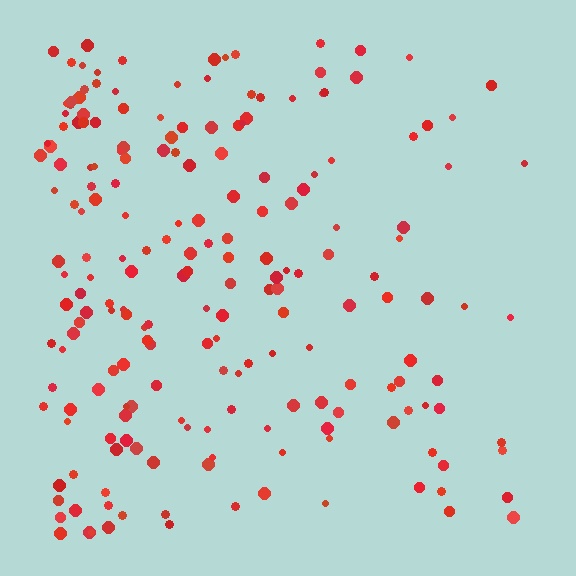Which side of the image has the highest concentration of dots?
The left.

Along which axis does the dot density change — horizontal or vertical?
Horizontal.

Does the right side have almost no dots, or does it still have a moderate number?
Still a moderate number, just noticeably fewer than the left.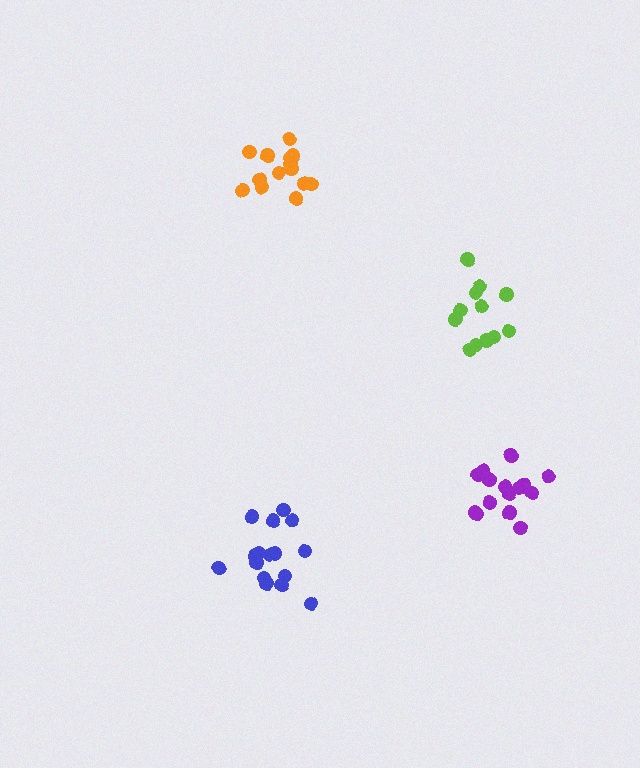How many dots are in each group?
Group 1: 12 dots, Group 2: 14 dots, Group 3: 16 dots, Group 4: 16 dots (58 total).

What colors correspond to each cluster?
The clusters are colored: lime, orange, blue, purple.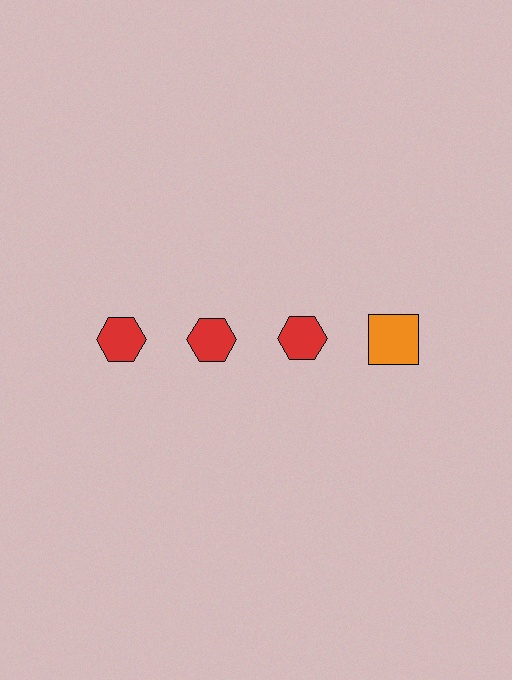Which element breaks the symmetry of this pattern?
The orange square in the top row, second from right column breaks the symmetry. All other shapes are red hexagons.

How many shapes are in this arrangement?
There are 4 shapes arranged in a grid pattern.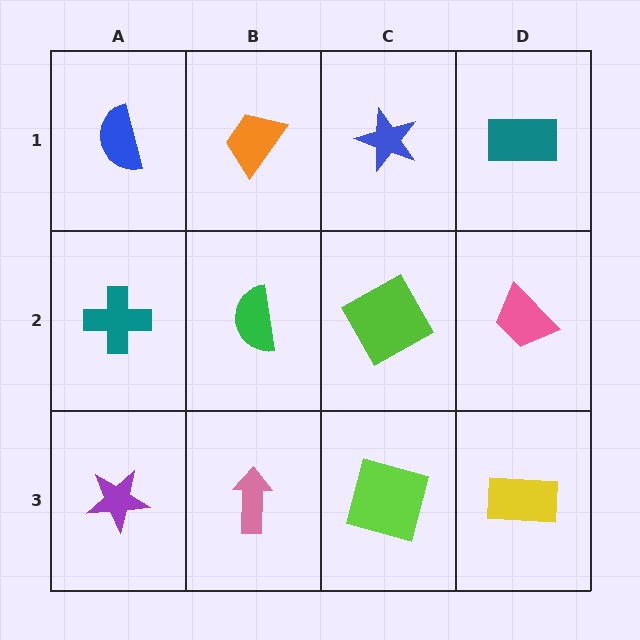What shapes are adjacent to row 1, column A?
A teal cross (row 2, column A), an orange trapezoid (row 1, column B).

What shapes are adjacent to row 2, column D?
A teal rectangle (row 1, column D), a yellow rectangle (row 3, column D), a lime square (row 2, column C).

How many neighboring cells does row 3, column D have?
2.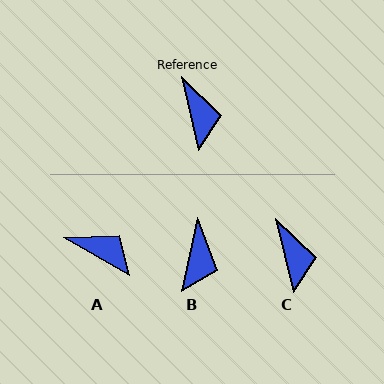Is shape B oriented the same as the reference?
No, it is off by about 25 degrees.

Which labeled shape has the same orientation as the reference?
C.